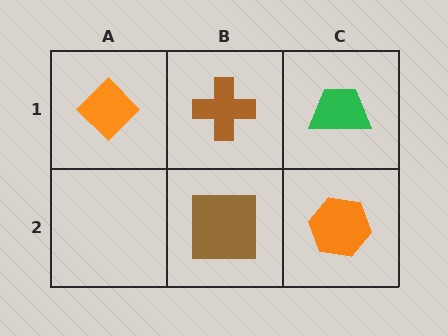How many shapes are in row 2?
2 shapes.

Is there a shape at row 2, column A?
No, that cell is empty.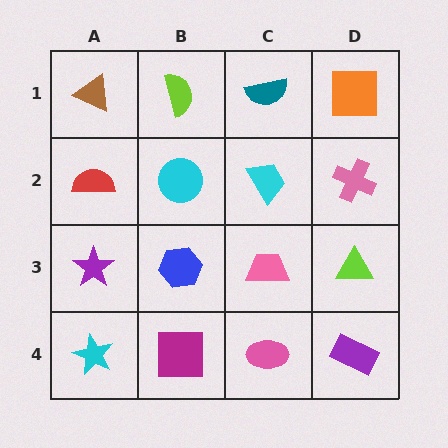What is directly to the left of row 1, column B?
A brown triangle.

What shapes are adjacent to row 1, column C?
A cyan trapezoid (row 2, column C), a lime semicircle (row 1, column B), an orange square (row 1, column D).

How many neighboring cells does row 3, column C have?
4.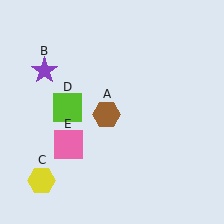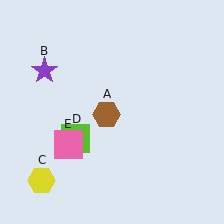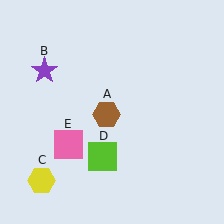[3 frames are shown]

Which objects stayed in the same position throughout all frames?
Brown hexagon (object A) and purple star (object B) and yellow hexagon (object C) and pink square (object E) remained stationary.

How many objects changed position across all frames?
1 object changed position: lime square (object D).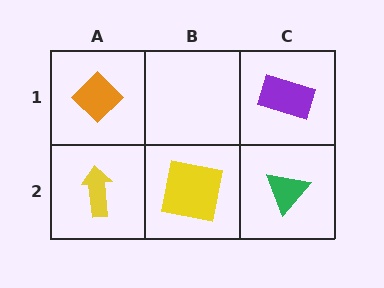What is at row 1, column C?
A purple rectangle.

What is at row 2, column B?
A yellow square.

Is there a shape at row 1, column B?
No, that cell is empty.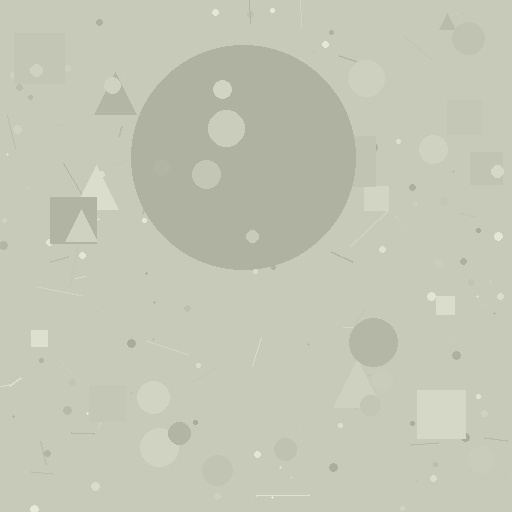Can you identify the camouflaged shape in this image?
The camouflaged shape is a circle.